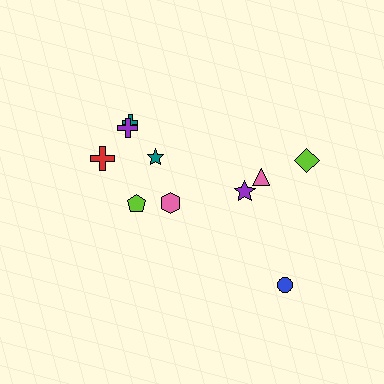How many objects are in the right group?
There are 4 objects.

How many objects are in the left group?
There are 6 objects.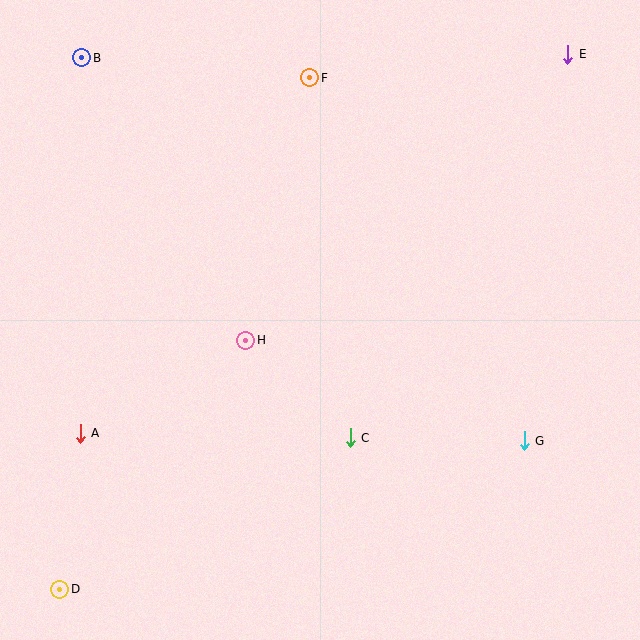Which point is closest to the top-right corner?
Point E is closest to the top-right corner.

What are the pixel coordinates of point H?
Point H is at (246, 340).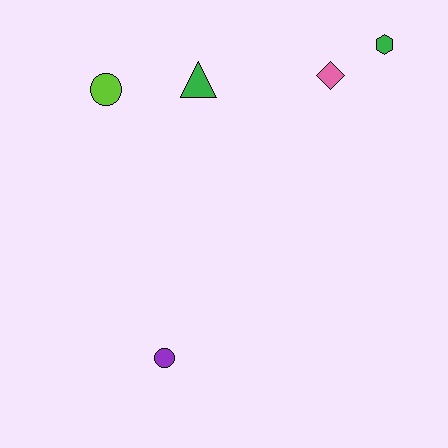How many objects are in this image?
There are 5 objects.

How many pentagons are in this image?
There are no pentagons.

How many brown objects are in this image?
There are no brown objects.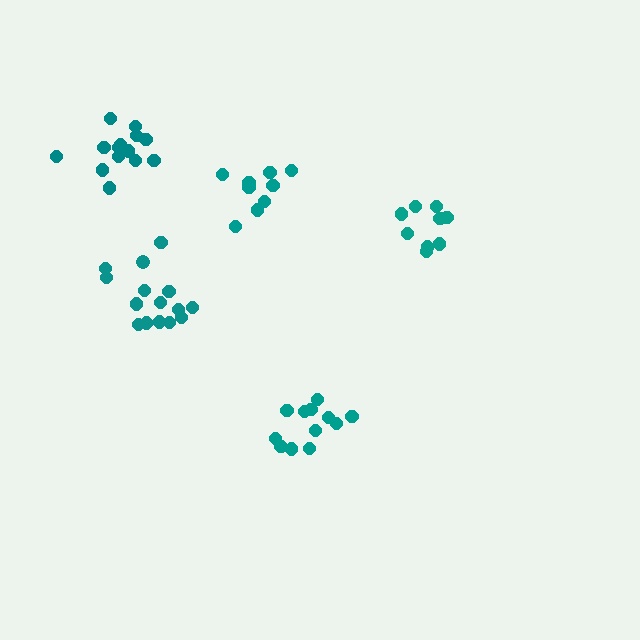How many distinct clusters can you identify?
There are 5 distinct clusters.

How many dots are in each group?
Group 1: 9 dots, Group 2: 12 dots, Group 3: 9 dots, Group 4: 15 dots, Group 5: 14 dots (59 total).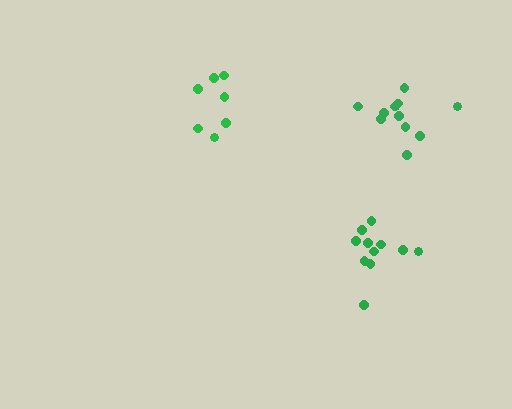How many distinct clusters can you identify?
There are 3 distinct clusters.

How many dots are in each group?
Group 1: 7 dots, Group 2: 11 dots, Group 3: 12 dots (30 total).